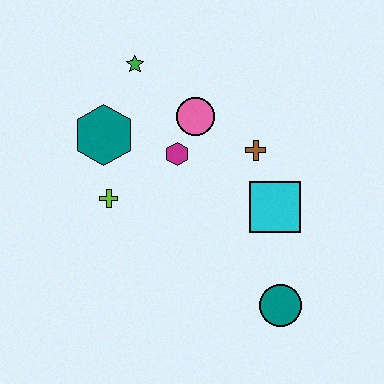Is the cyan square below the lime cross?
Yes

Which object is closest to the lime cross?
The teal hexagon is closest to the lime cross.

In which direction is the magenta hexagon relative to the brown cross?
The magenta hexagon is to the left of the brown cross.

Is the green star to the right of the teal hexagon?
Yes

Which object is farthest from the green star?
The teal circle is farthest from the green star.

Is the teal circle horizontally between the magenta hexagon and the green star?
No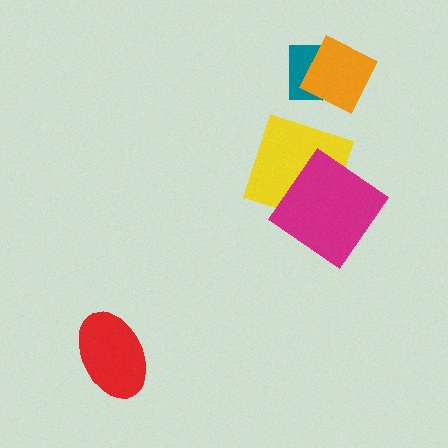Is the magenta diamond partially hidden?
No, no other shape covers it.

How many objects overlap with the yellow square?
1 object overlaps with the yellow square.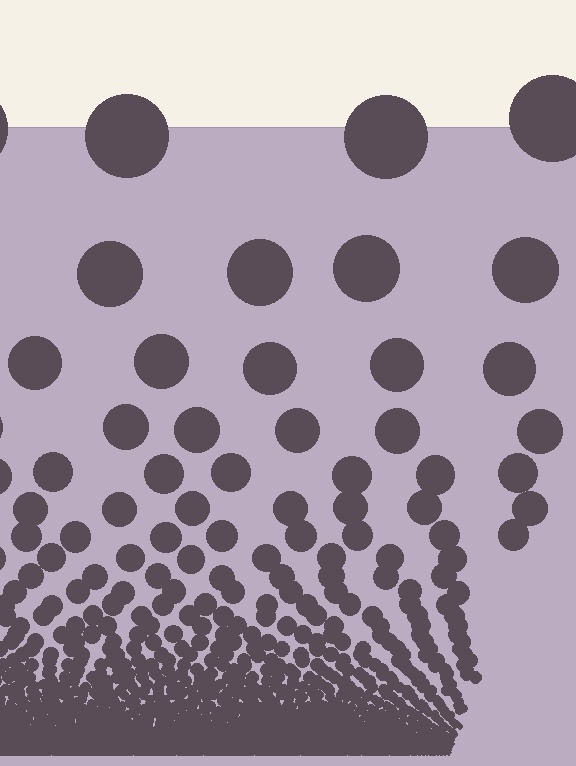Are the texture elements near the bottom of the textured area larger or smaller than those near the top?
Smaller. The gradient is inverted — elements near the bottom are smaller and denser.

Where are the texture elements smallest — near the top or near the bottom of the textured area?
Near the bottom.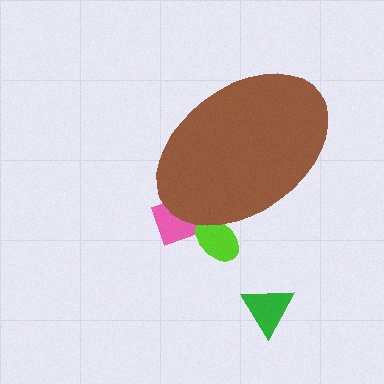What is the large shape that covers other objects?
A brown ellipse.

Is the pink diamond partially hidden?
Yes, the pink diamond is partially hidden behind the brown ellipse.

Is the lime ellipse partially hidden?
Yes, the lime ellipse is partially hidden behind the brown ellipse.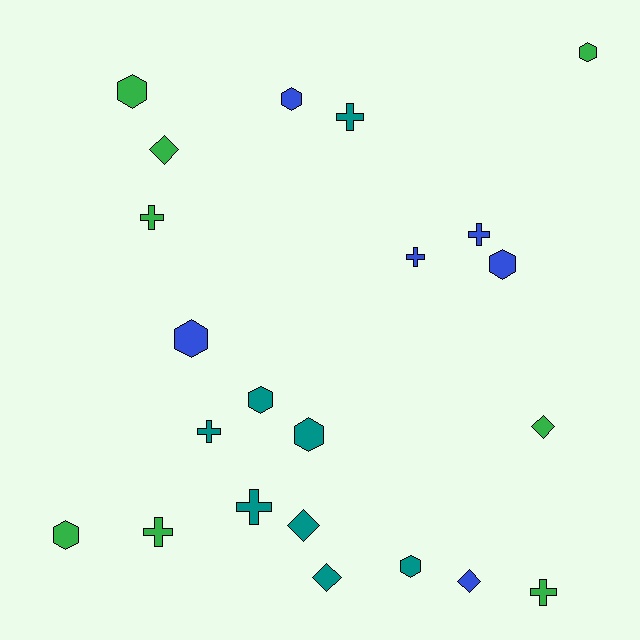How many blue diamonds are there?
There is 1 blue diamond.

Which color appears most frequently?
Green, with 8 objects.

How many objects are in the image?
There are 22 objects.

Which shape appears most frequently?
Hexagon, with 9 objects.